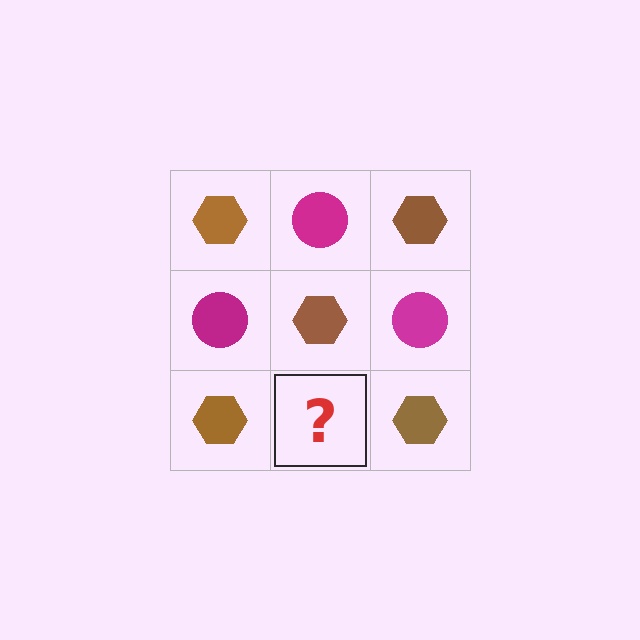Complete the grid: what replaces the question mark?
The question mark should be replaced with a magenta circle.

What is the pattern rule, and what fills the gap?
The rule is that it alternates brown hexagon and magenta circle in a checkerboard pattern. The gap should be filled with a magenta circle.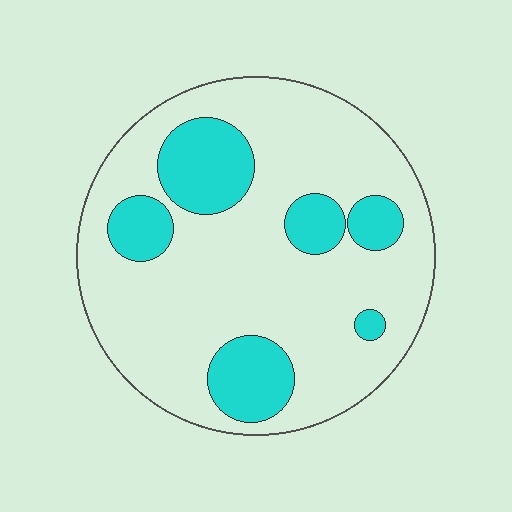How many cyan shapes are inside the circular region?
6.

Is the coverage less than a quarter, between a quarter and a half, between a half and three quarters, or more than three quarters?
Less than a quarter.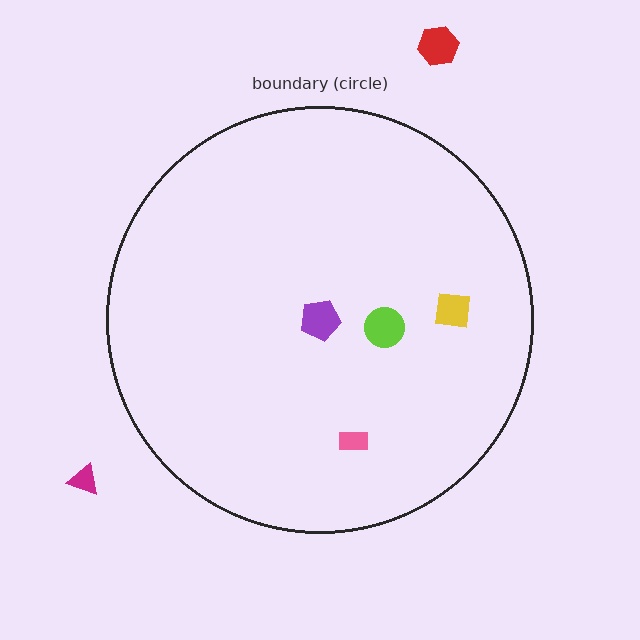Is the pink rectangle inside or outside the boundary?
Inside.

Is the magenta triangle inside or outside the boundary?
Outside.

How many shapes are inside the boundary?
4 inside, 2 outside.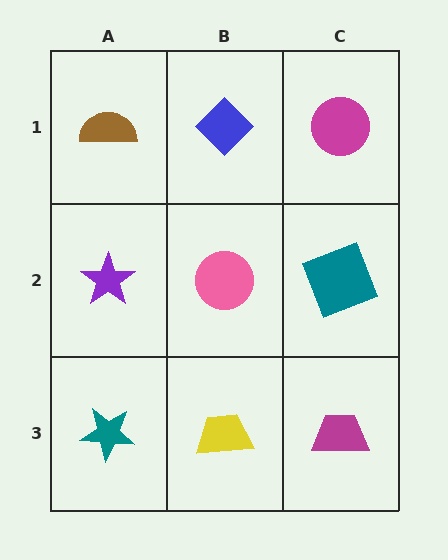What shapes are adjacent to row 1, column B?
A pink circle (row 2, column B), a brown semicircle (row 1, column A), a magenta circle (row 1, column C).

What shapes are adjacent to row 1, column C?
A teal square (row 2, column C), a blue diamond (row 1, column B).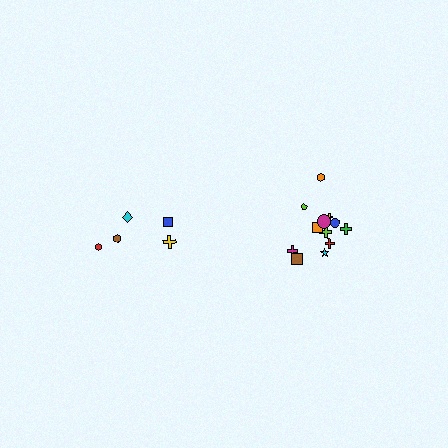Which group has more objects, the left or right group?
The right group.